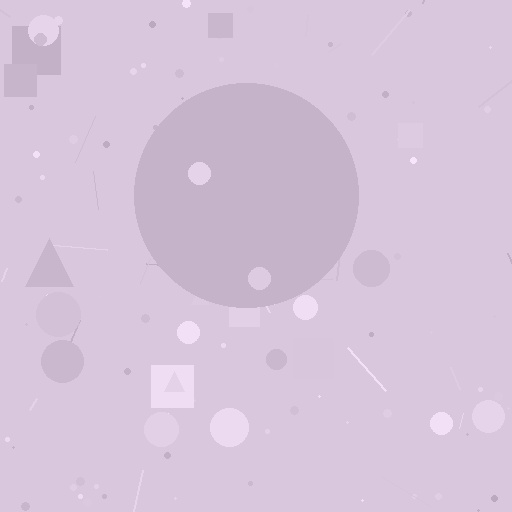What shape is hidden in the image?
A circle is hidden in the image.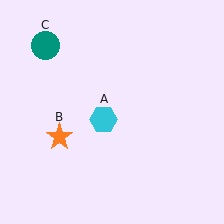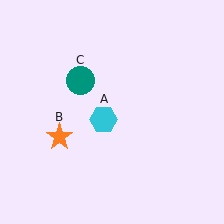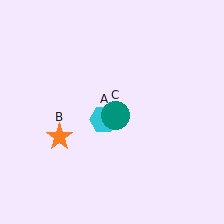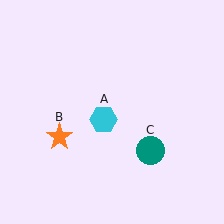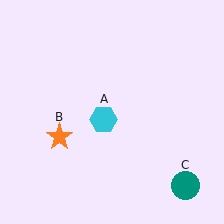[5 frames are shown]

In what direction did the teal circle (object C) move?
The teal circle (object C) moved down and to the right.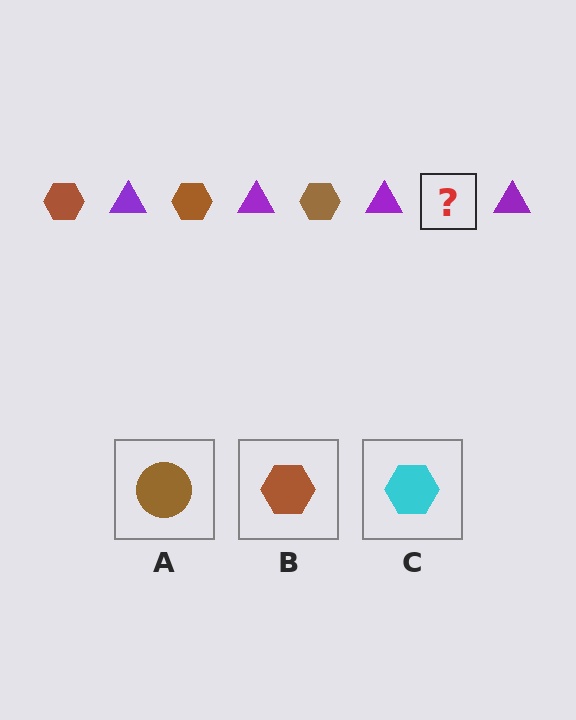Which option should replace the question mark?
Option B.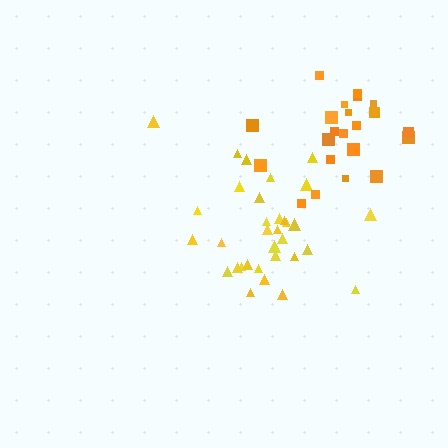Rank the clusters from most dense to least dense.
yellow, orange.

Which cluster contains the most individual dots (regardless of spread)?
Yellow (33).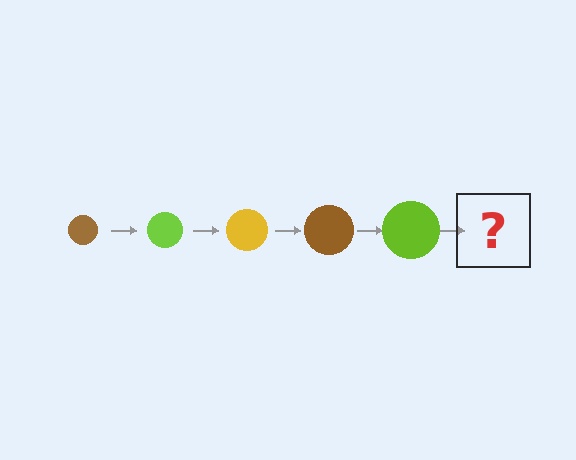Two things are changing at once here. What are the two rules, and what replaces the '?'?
The two rules are that the circle grows larger each step and the color cycles through brown, lime, and yellow. The '?' should be a yellow circle, larger than the previous one.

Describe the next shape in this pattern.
It should be a yellow circle, larger than the previous one.